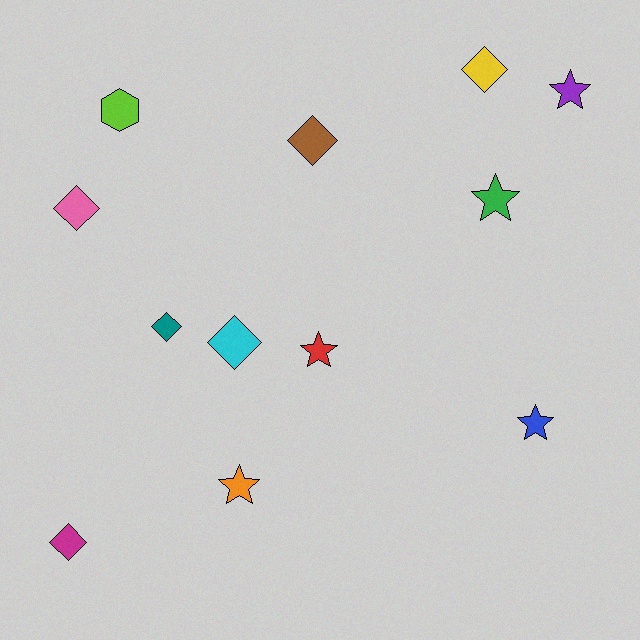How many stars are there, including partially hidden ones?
There are 5 stars.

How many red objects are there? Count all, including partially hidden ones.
There is 1 red object.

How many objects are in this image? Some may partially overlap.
There are 12 objects.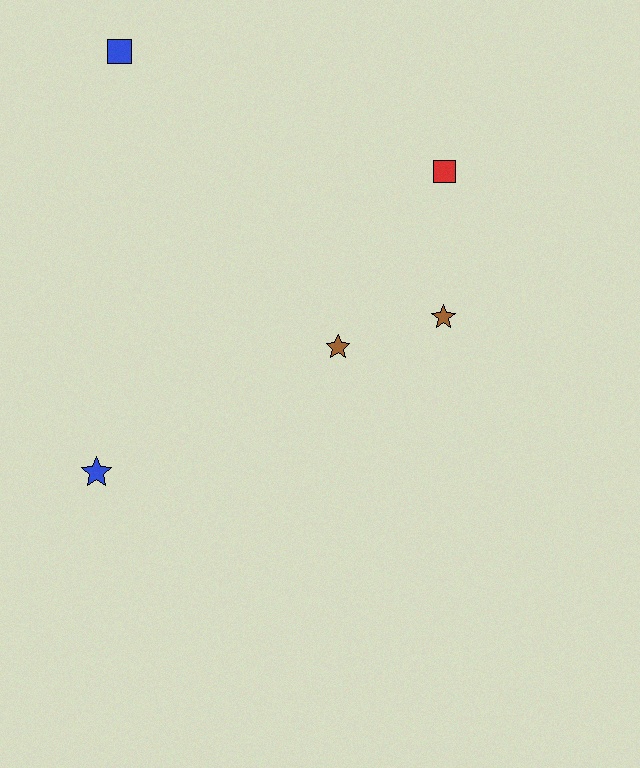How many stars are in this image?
There are 3 stars.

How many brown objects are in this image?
There are 2 brown objects.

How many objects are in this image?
There are 5 objects.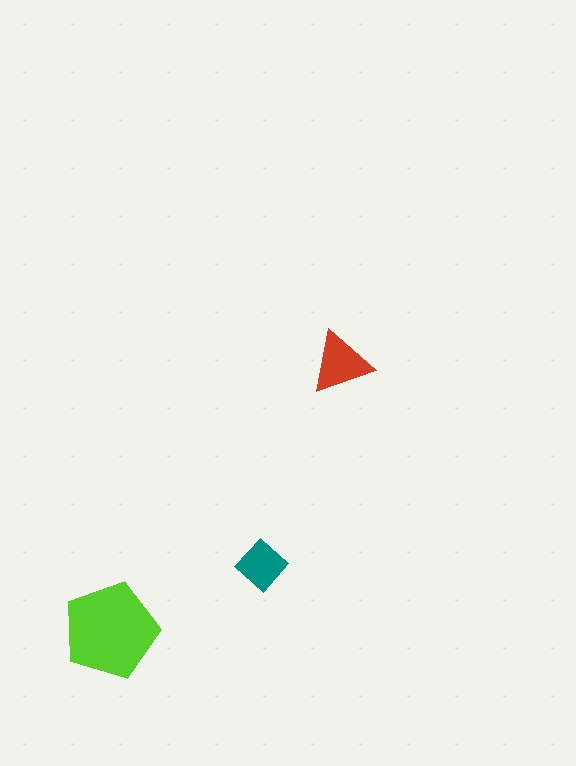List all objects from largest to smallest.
The lime pentagon, the red triangle, the teal diamond.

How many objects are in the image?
There are 3 objects in the image.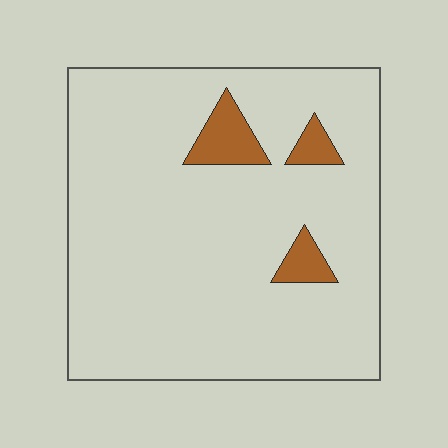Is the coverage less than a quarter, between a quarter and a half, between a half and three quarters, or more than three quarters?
Less than a quarter.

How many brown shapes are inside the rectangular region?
3.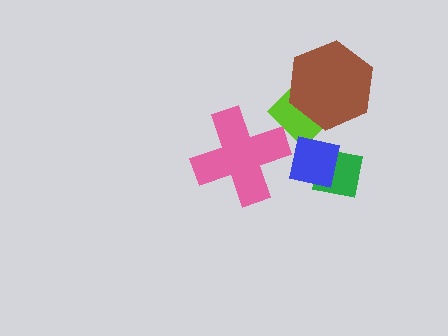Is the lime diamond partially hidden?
Yes, it is partially covered by another shape.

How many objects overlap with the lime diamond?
2 objects overlap with the lime diamond.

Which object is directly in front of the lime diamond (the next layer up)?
The blue square is directly in front of the lime diamond.